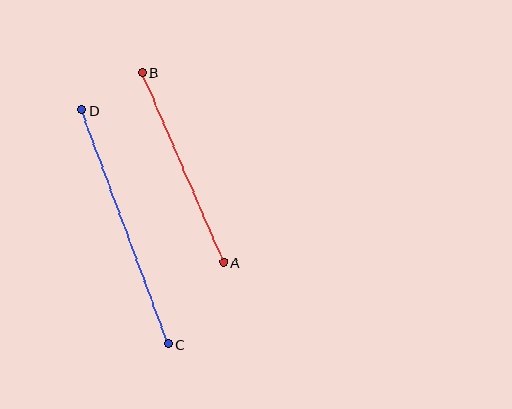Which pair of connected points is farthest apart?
Points C and D are farthest apart.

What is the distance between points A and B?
The distance is approximately 207 pixels.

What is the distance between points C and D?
The distance is approximately 249 pixels.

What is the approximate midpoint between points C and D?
The midpoint is at approximately (125, 227) pixels.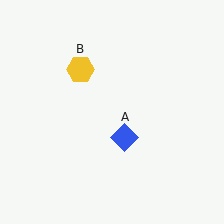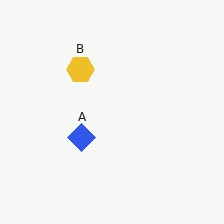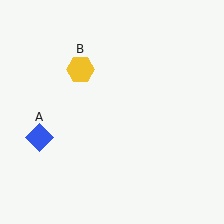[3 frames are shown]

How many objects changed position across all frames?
1 object changed position: blue diamond (object A).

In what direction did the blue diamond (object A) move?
The blue diamond (object A) moved left.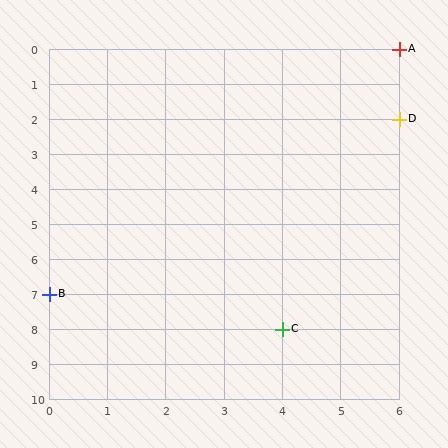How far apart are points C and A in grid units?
Points C and A are 2 columns and 8 rows apart (about 8.2 grid units diagonally).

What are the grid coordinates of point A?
Point A is at grid coordinates (6, 0).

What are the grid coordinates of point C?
Point C is at grid coordinates (4, 8).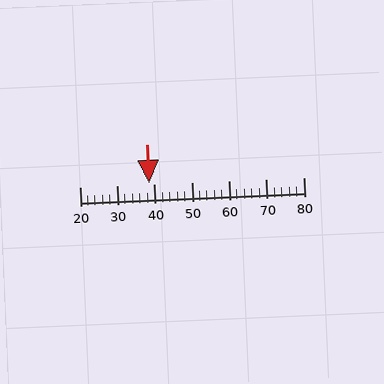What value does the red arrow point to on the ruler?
The red arrow points to approximately 39.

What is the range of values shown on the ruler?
The ruler shows values from 20 to 80.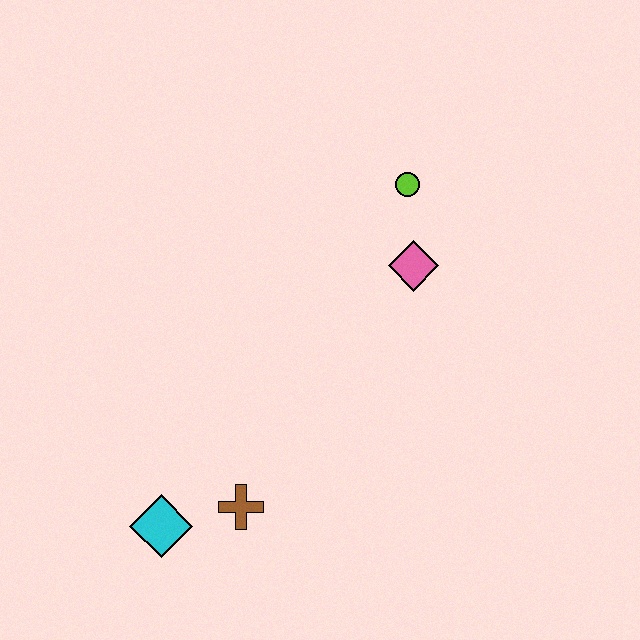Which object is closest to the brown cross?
The cyan diamond is closest to the brown cross.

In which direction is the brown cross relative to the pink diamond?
The brown cross is below the pink diamond.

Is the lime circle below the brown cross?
No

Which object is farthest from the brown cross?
The lime circle is farthest from the brown cross.